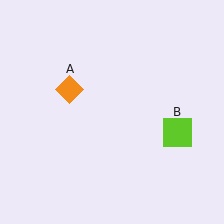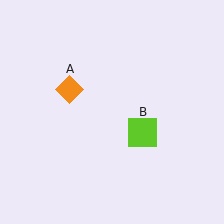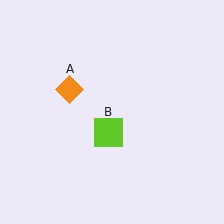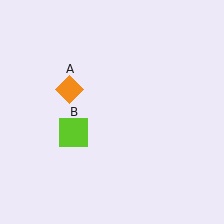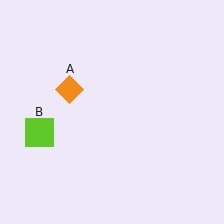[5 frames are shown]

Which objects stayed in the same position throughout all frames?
Orange diamond (object A) remained stationary.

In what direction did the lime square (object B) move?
The lime square (object B) moved left.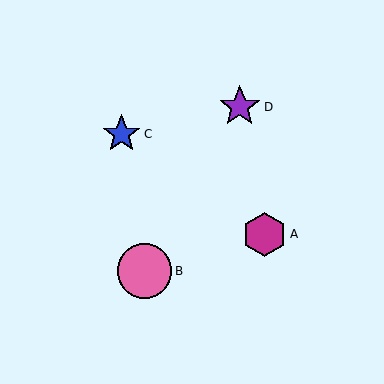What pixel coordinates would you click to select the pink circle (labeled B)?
Click at (144, 271) to select the pink circle B.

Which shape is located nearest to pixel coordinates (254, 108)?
The purple star (labeled D) at (240, 107) is nearest to that location.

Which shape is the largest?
The pink circle (labeled B) is the largest.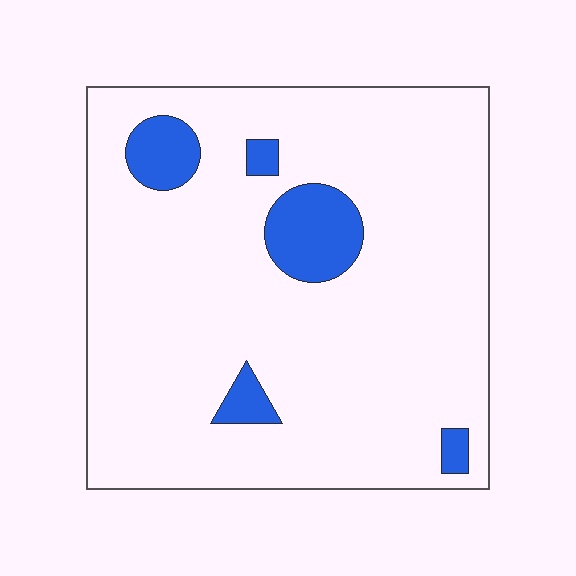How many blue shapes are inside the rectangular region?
5.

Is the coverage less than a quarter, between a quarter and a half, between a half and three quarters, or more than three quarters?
Less than a quarter.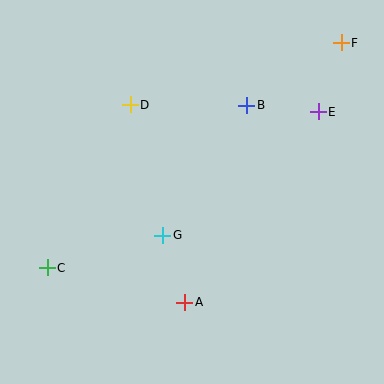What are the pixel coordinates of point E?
Point E is at (318, 112).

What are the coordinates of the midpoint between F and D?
The midpoint between F and D is at (236, 74).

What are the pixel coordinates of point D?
Point D is at (130, 105).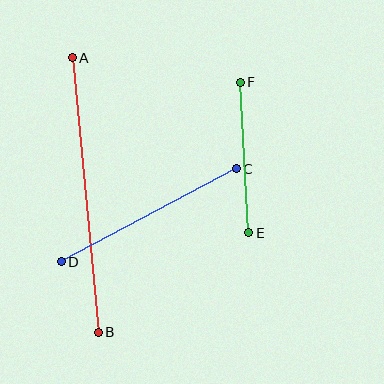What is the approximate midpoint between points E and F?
The midpoint is at approximately (244, 157) pixels.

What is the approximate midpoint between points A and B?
The midpoint is at approximately (85, 195) pixels.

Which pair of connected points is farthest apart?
Points A and B are farthest apart.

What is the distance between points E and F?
The distance is approximately 151 pixels.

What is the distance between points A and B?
The distance is approximately 276 pixels.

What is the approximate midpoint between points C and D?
The midpoint is at approximately (149, 215) pixels.